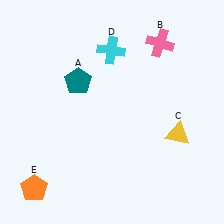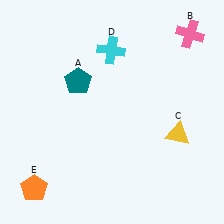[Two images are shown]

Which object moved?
The pink cross (B) moved right.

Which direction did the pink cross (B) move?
The pink cross (B) moved right.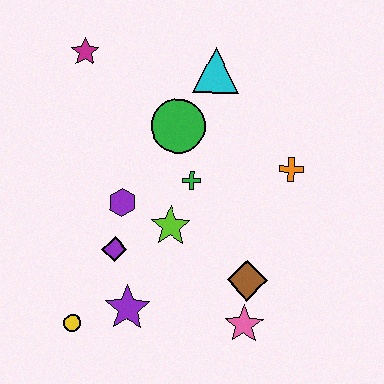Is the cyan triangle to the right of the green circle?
Yes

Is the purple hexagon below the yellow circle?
No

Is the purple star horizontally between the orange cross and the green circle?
No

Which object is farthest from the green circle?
The yellow circle is farthest from the green circle.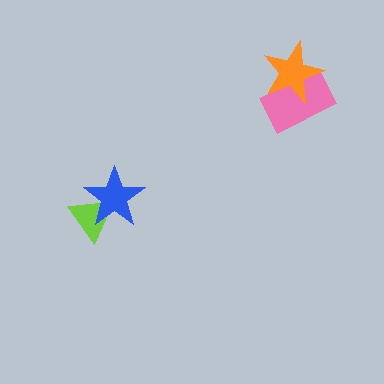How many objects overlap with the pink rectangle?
1 object overlaps with the pink rectangle.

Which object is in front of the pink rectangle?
The orange star is in front of the pink rectangle.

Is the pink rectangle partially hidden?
Yes, it is partially covered by another shape.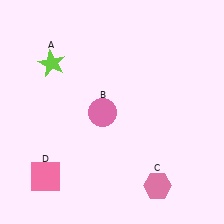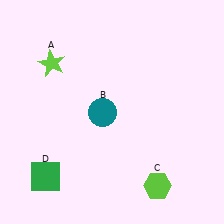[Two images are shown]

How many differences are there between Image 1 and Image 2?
There are 3 differences between the two images.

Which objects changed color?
B changed from pink to teal. C changed from pink to lime. D changed from pink to green.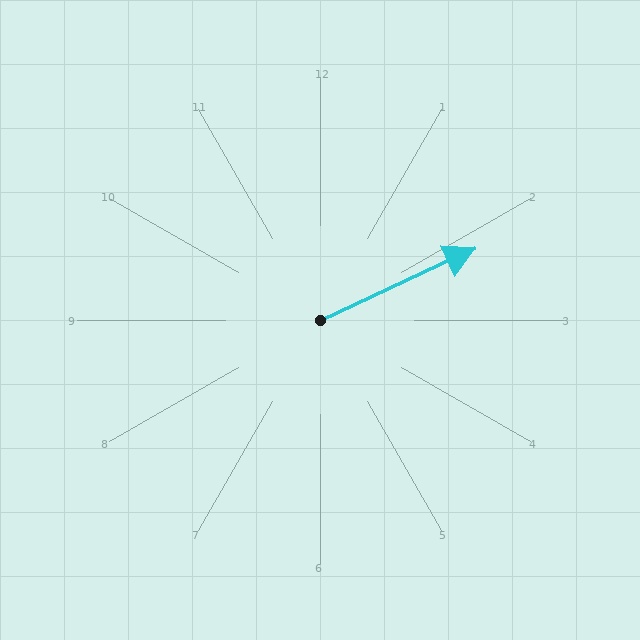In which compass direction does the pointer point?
Northeast.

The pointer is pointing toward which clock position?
Roughly 2 o'clock.